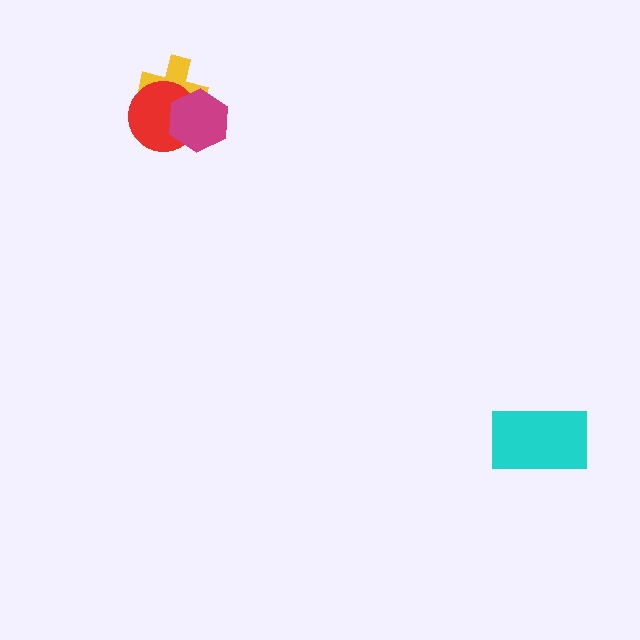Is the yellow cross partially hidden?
Yes, it is partially covered by another shape.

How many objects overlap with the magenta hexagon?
2 objects overlap with the magenta hexagon.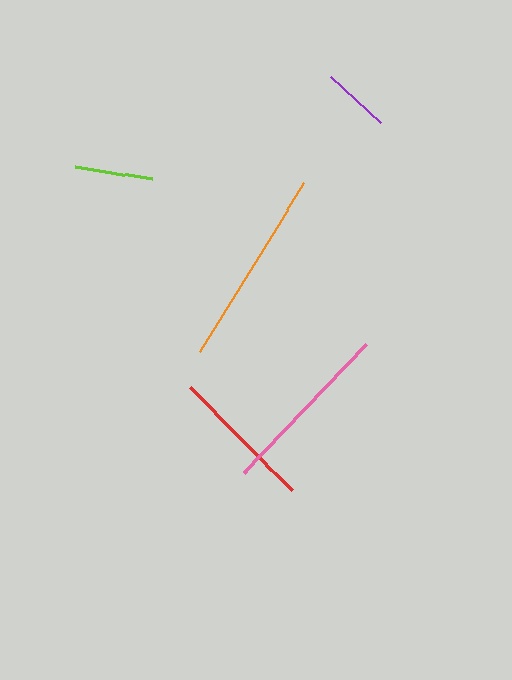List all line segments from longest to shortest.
From longest to shortest: orange, pink, red, lime, purple.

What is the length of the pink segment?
The pink segment is approximately 179 pixels long.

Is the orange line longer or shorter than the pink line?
The orange line is longer than the pink line.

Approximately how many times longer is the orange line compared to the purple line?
The orange line is approximately 2.9 times the length of the purple line.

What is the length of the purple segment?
The purple segment is approximately 68 pixels long.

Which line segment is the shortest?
The purple line is the shortest at approximately 68 pixels.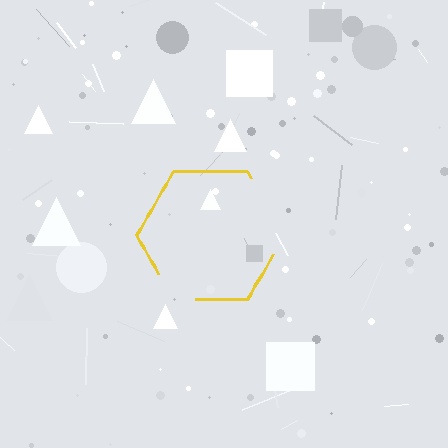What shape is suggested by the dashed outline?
The dashed outline suggests a hexagon.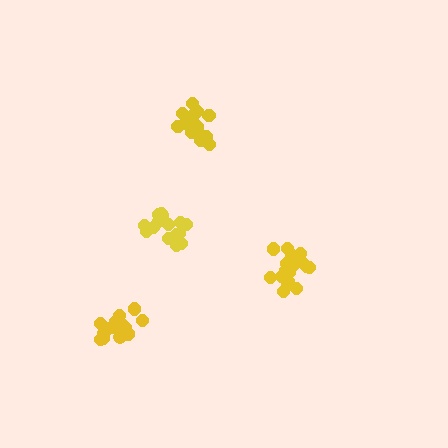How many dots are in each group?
Group 1: 20 dots, Group 2: 21 dots, Group 3: 15 dots, Group 4: 16 dots (72 total).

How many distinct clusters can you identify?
There are 4 distinct clusters.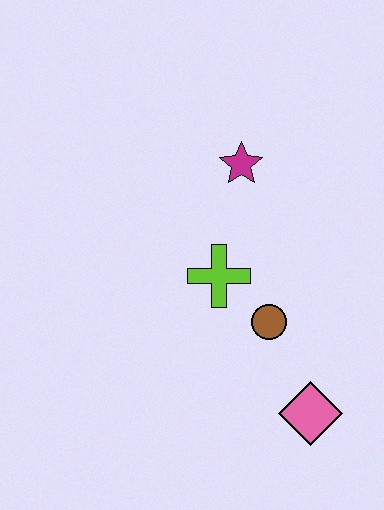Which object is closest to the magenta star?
The lime cross is closest to the magenta star.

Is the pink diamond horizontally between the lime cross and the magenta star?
No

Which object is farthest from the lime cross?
The pink diamond is farthest from the lime cross.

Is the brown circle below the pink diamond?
No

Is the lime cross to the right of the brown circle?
No